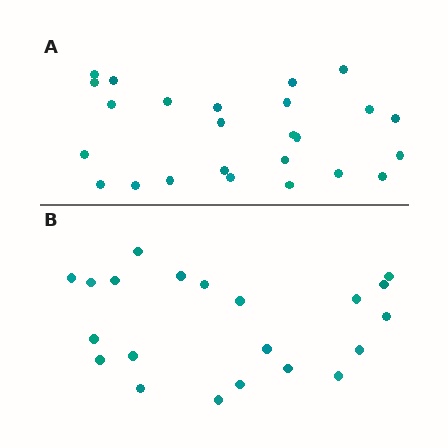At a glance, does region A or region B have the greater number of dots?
Region A (the top region) has more dots.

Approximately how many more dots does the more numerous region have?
Region A has about 4 more dots than region B.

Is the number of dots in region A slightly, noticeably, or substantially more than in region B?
Region A has only slightly more — the two regions are fairly close. The ratio is roughly 1.2 to 1.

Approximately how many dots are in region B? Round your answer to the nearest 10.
About 20 dots. (The exact count is 21, which rounds to 20.)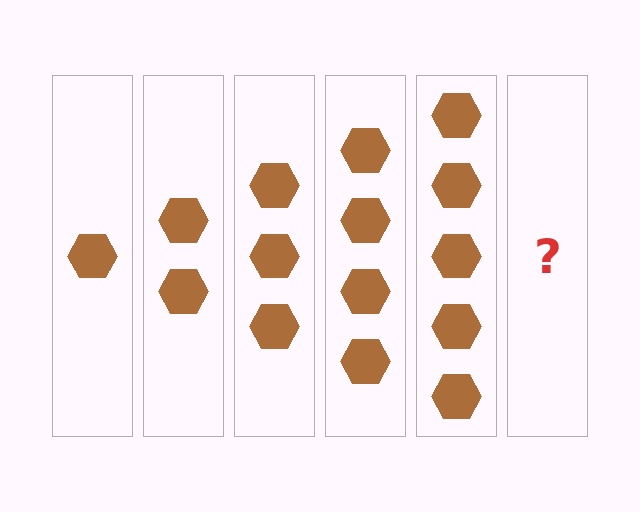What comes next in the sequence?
The next element should be 6 hexagons.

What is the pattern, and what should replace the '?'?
The pattern is that each step adds one more hexagon. The '?' should be 6 hexagons.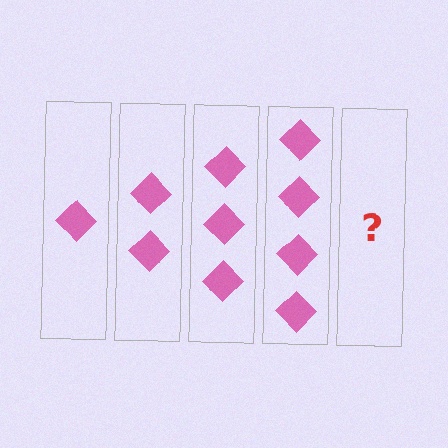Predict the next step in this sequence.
The next step is 5 diamonds.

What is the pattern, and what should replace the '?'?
The pattern is that each step adds one more diamond. The '?' should be 5 diamonds.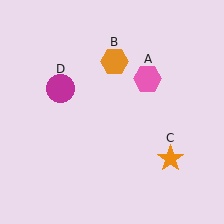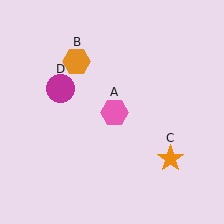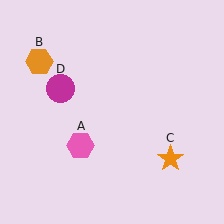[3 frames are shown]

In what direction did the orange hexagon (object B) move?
The orange hexagon (object B) moved left.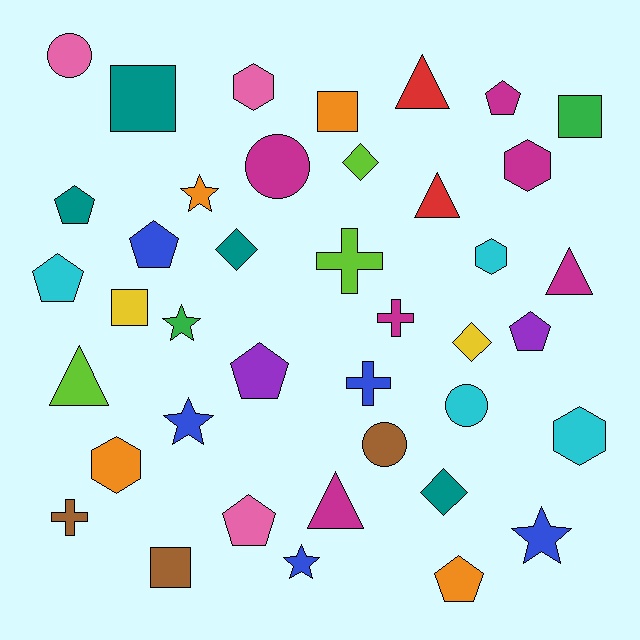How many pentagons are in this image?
There are 8 pentagons.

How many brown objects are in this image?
There are 3 brown objects.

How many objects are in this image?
There are 40 objects.